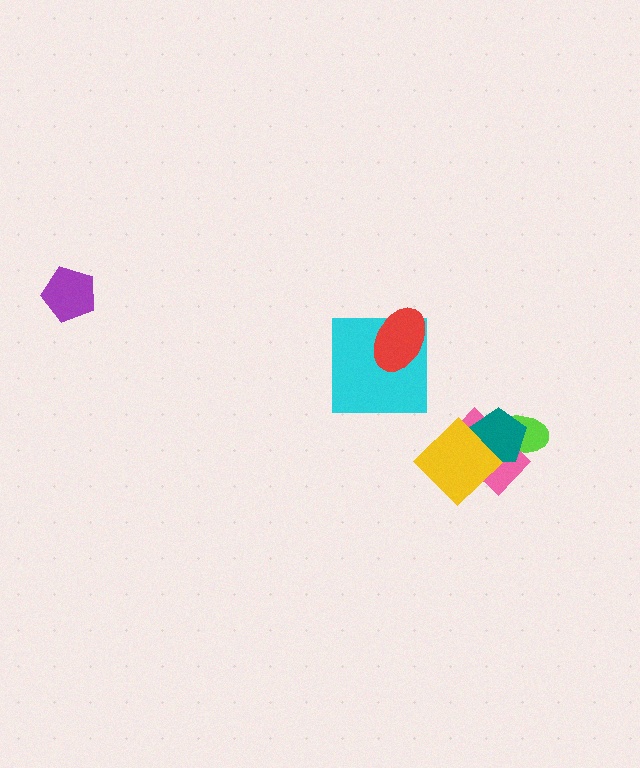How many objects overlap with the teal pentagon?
3 objects overlap with the teal pentagon.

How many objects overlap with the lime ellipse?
2 objects overlap with the lime ellipse.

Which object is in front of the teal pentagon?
The yellow diamond is in front of the teal pentagon.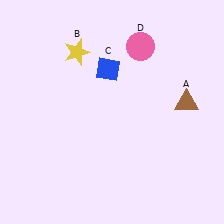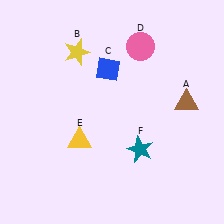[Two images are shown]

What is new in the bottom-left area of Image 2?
A yellow triangle (E) was added in the bottom-left area of Image 2.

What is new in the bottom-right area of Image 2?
A teal star (F) was added in the bottom-right area of Image 2.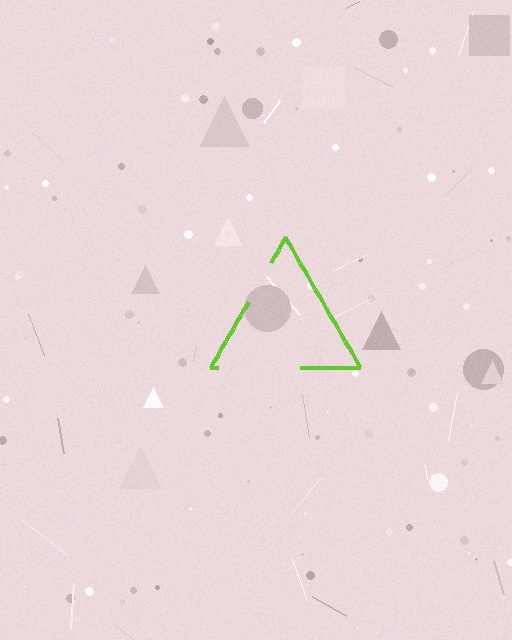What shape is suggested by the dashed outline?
The dashed outline suggests a triangle.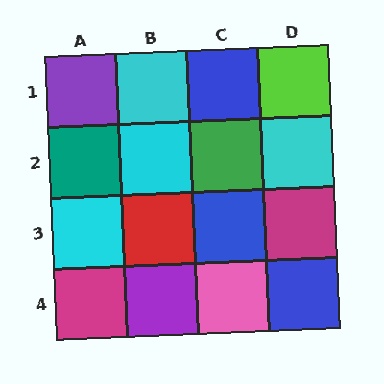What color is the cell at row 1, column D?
Lime.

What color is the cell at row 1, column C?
Blue.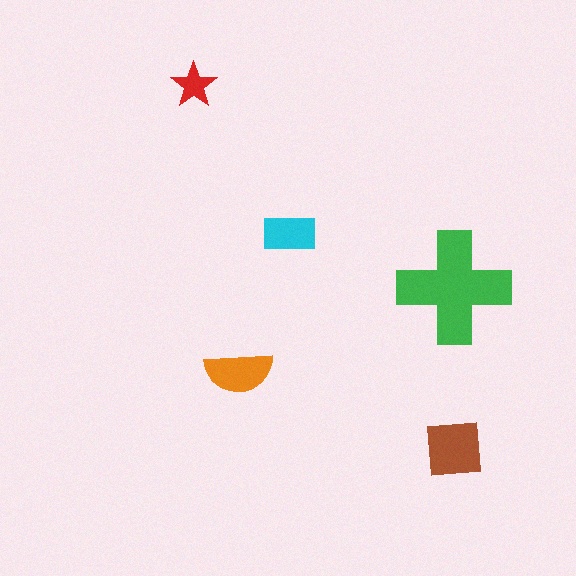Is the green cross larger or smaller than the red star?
Larger.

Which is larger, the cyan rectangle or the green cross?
The green cross.